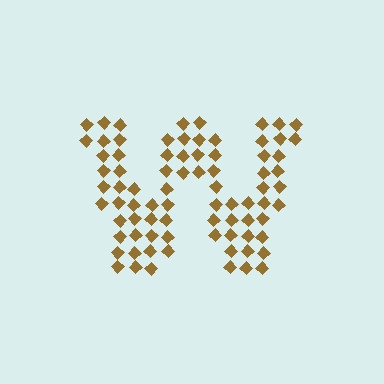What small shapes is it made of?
It is made of small diamonds.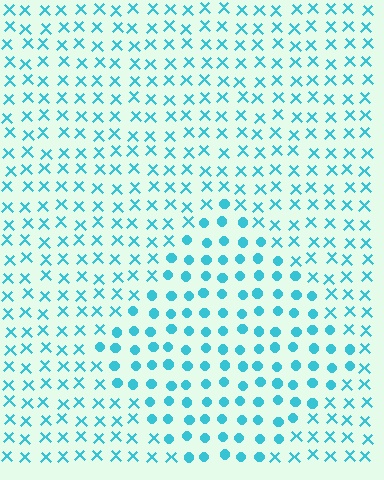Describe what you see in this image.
The image is filled with small cyan elements arranged in a uniform grid. A diamond-shaped region contains circles, while the surrounding area contains X marks. The boundary is defined purely by the change in element shape.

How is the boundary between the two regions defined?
The boundary is defined by a change in element shape: circles inside vs. X marks outside. All elements share the same color and spacing.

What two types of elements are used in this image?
The image uses circles inside the diamond region and X marks outside it.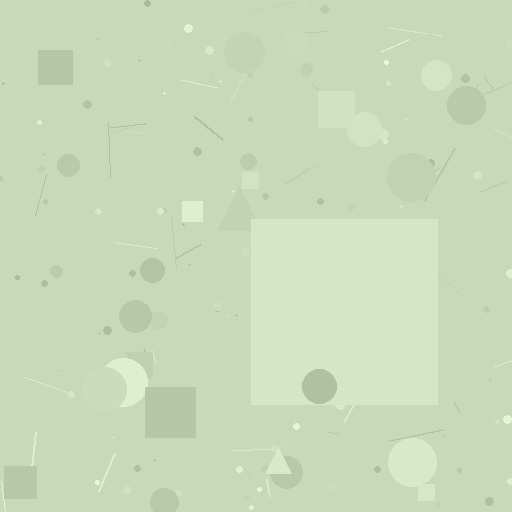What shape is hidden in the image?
A square is hidden in the image.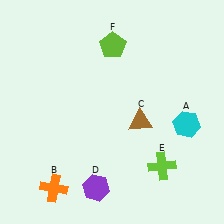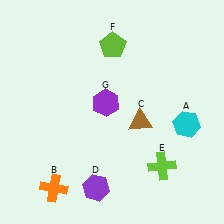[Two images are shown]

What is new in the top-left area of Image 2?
A purple hexagon (G) was added in the top-left area of Image 2.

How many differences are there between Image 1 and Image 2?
There is 1 difference between the two images.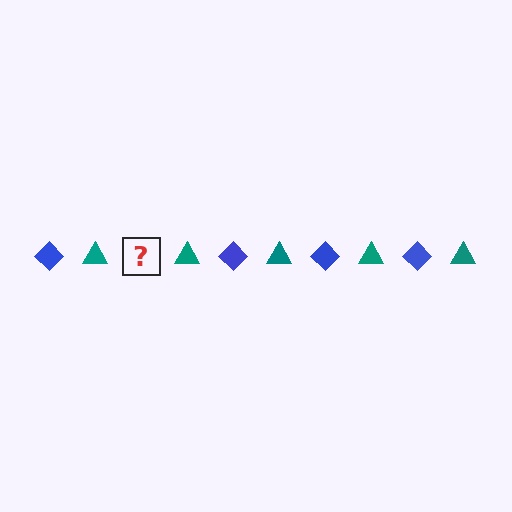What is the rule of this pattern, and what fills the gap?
The rule is that the pattern alternates between blue diamond and teal triangle. The gap should be filled with a blue diamond.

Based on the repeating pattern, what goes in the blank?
The blank should be a blue diamond.